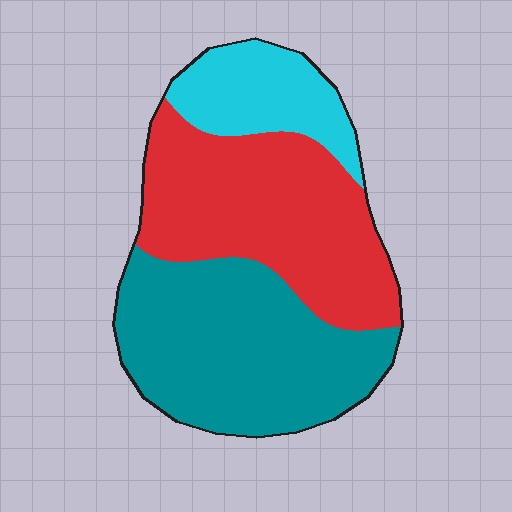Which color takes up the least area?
Cyan, at roughly 15%.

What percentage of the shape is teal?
Teal covers around 40% of the shape.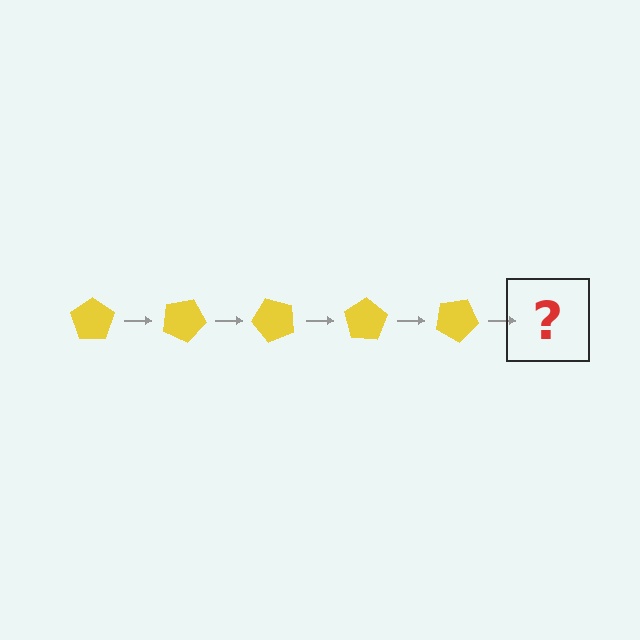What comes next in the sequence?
The next element should be a yellow pentagon rotated 125 degrees.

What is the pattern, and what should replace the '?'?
The pattern is that the pentagon rotates 25 degrees each step. The '?' should be a yellow pentagon rotated 125 degrees.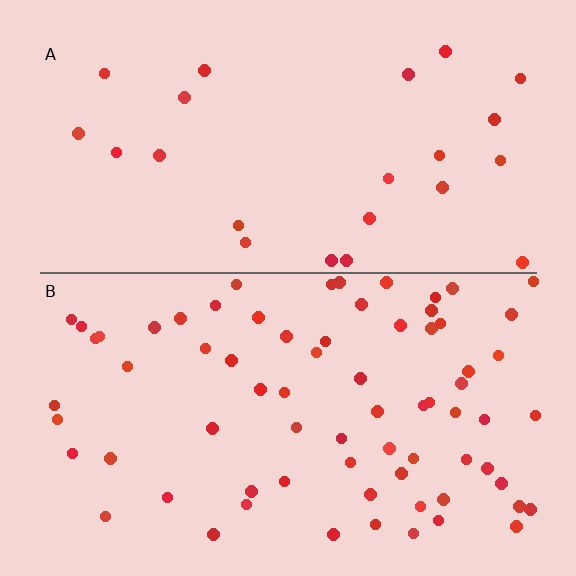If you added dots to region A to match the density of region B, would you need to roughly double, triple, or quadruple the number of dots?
Approximately triple.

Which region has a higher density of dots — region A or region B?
B (the bottom).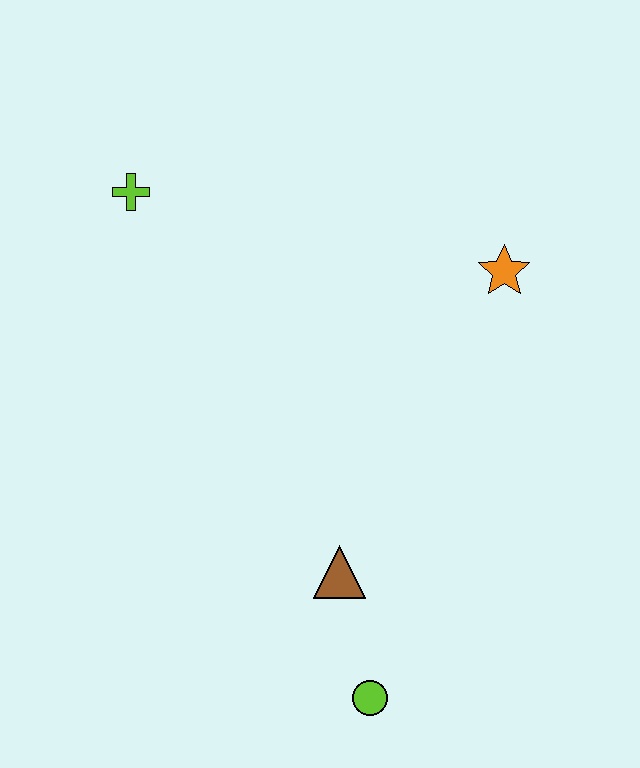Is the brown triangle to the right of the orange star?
No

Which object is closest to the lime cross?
The orange star is closest to the lime cross.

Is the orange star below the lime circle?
No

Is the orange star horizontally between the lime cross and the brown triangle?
No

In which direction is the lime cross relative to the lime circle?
The lime cross is above the lime circle.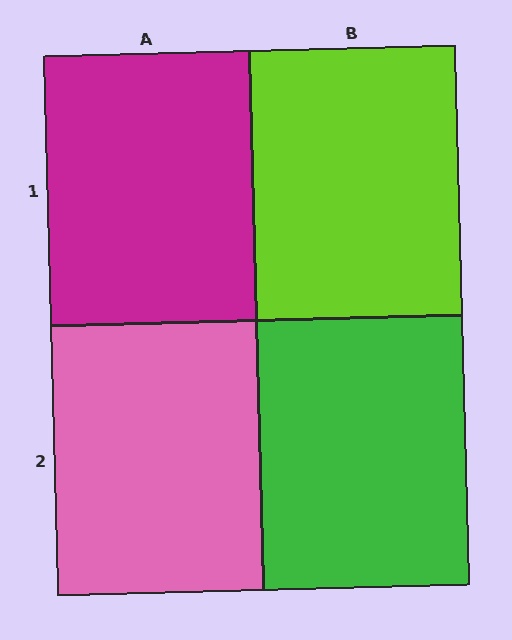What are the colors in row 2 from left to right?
Pink, green.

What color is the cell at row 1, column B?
Lime.